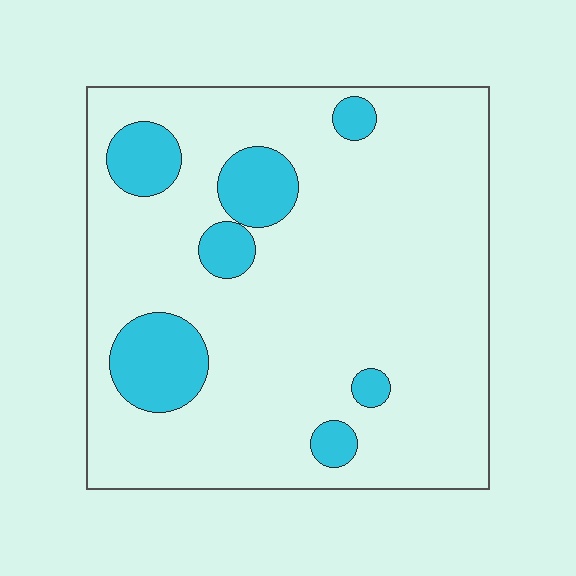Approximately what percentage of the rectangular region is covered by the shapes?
Approximately 15%.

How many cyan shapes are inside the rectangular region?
7.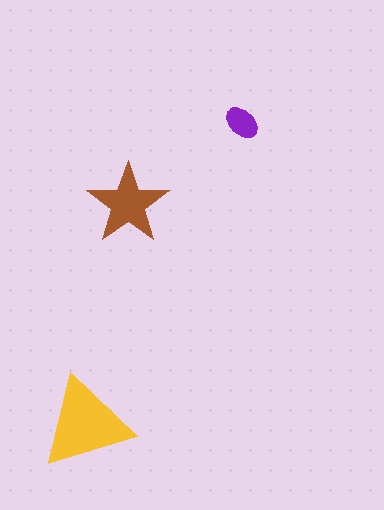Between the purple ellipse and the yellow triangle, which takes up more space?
The yellow triangle.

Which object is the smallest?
The purple ellipse.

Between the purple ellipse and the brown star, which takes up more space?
The brown star.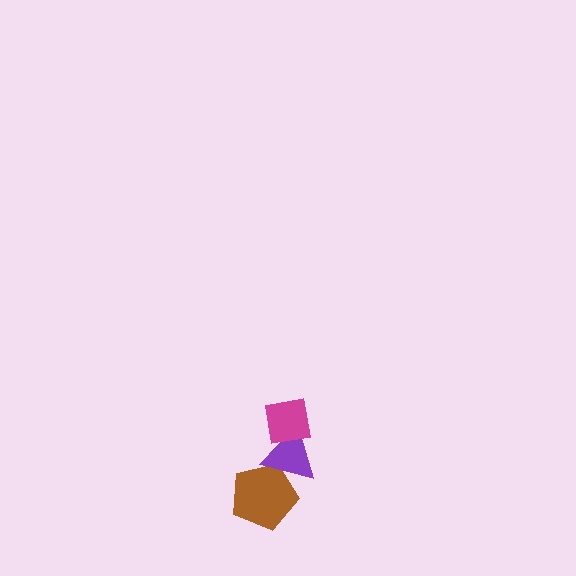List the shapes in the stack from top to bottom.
From top to bottom: the magenta square, the purple triangle, the brown pentagon.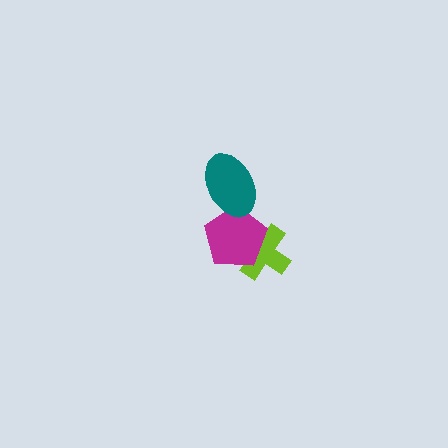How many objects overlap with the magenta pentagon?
2 objects overlap with the magenta pentagon.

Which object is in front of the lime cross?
The magenta pentagon is in front of the lime cross.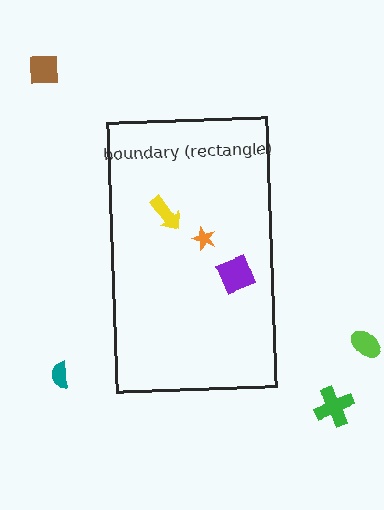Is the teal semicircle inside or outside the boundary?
Outside.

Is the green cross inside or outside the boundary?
Outside.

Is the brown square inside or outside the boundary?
Outside.